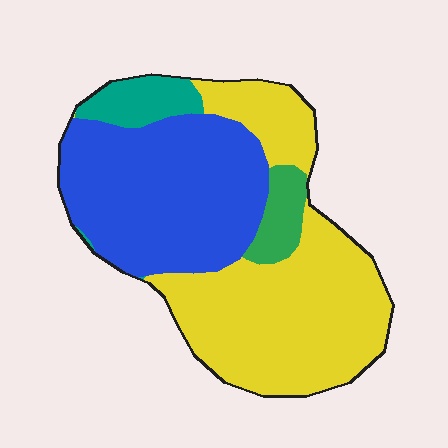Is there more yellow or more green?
Yellow.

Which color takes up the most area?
Yellow, at roughly 50%.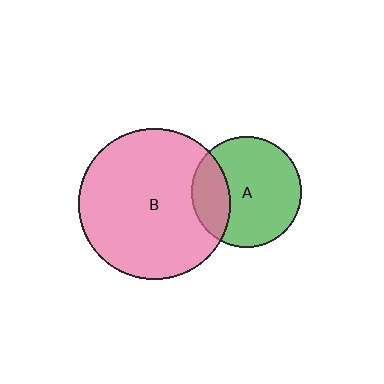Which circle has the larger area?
Circle B (pink).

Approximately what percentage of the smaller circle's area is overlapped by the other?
Approximately 25%.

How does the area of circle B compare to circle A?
Approximately 1.9 times.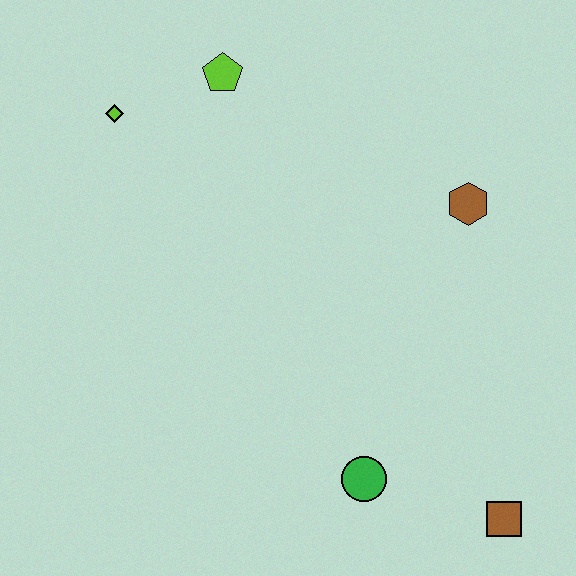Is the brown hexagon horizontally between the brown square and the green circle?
Yes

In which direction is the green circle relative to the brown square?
The green circle is to the left of the brown square.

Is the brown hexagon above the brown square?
Yes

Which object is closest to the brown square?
The green circle is closest to the brown square.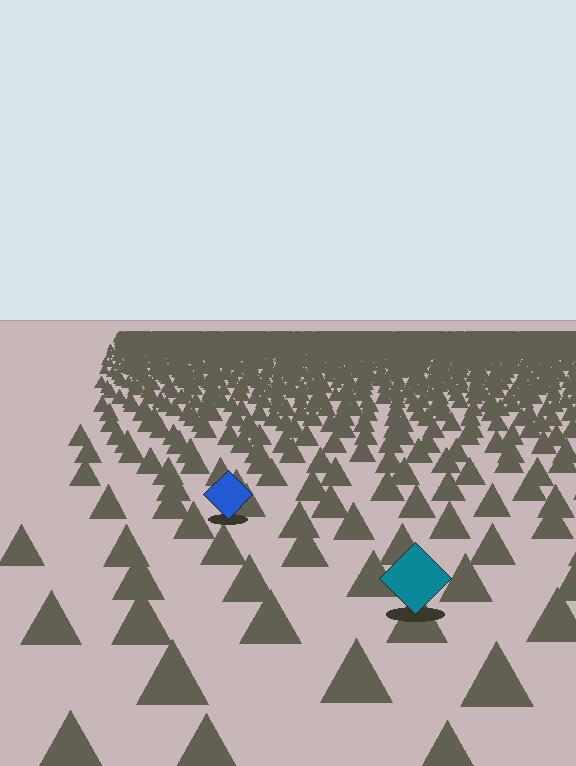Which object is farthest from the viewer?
The blue diamond is farthest from the viewer. It appears smaller and the ground texture around it is denser.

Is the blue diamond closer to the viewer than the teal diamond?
No. The teal diamond is closer — you can tell from the texture gradient: the ground texture is coarser near it.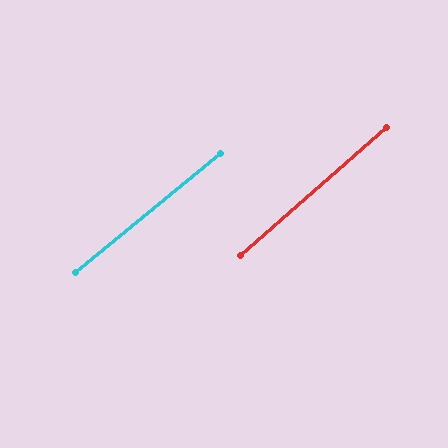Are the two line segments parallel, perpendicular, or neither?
Parallel — their directions differ by only 1.9°.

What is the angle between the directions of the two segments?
Approximately 2 degrees.